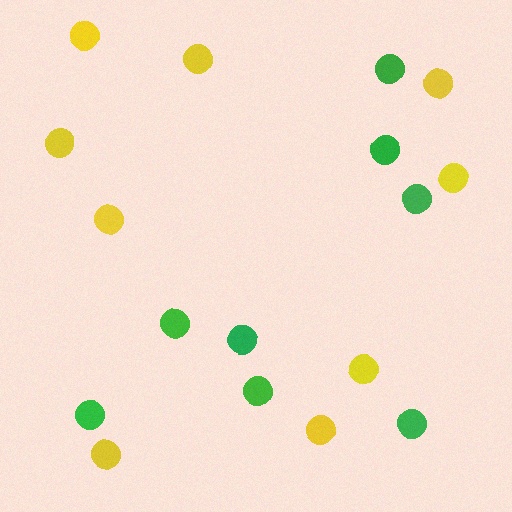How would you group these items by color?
There are 2 groups: one group of green circles (8) and one group of yellow circles (9).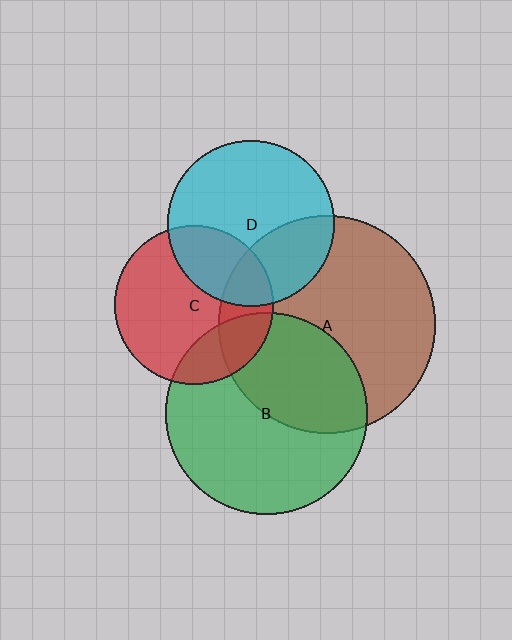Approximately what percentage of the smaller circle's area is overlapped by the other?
Approximately 20%.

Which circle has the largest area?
Circle A (brown).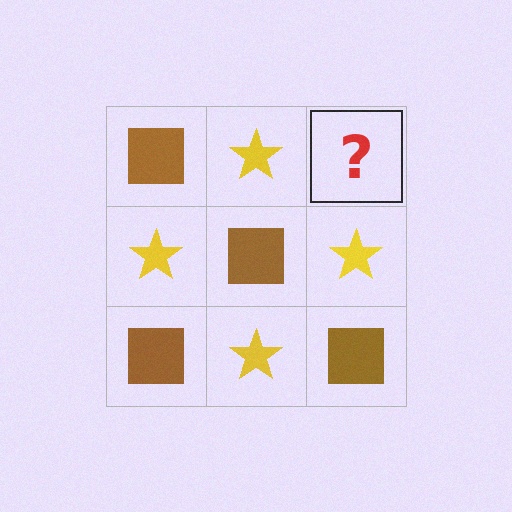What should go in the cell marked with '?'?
The missing cell should contain a brown square.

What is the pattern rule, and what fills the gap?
The rule is that it alternates brown square and yellow star in a checkerboard pattern. The gap should be filled with a brown square.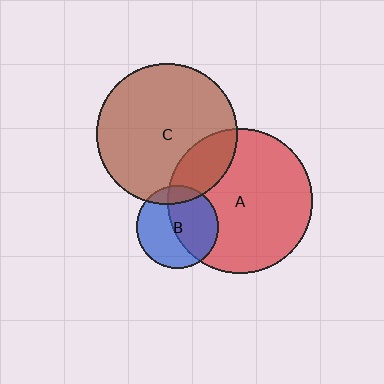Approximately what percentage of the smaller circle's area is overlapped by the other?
Approximately 15%.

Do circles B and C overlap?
Yes.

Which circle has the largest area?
Circle A (red).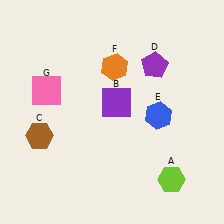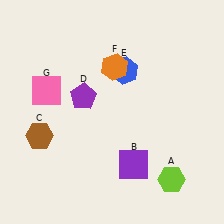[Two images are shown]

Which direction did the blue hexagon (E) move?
The blue hexagon (E) moved up.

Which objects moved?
The objects that moved are: the purple square (B), the purple pentagon (D), the blue hexagon (E).